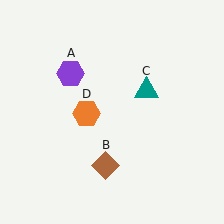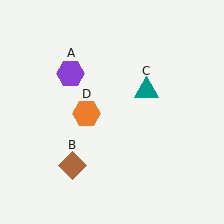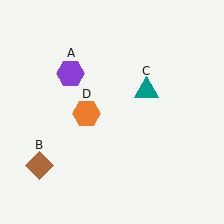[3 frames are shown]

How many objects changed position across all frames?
1 object changed position: brown diamond (object B).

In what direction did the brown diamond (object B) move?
The brown diamond (object B) moved left.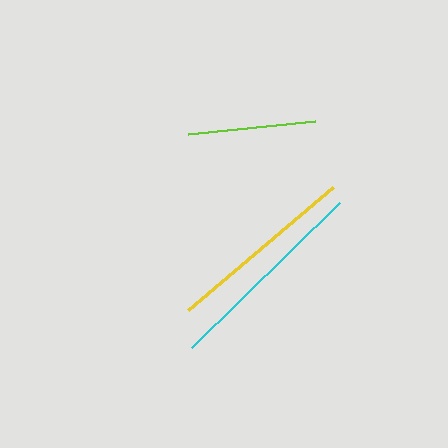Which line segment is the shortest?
The lime line is the shortest at approximately 128 pixels.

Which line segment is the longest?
The cyan line is the longest at approximately 206 pixels.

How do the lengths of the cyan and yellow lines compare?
The cyan and yellow lines are approximately the same length.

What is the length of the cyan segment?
The cyan segment is approximately 206 pixels long.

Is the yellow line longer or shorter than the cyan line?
The cyan line is longer than the yellow line.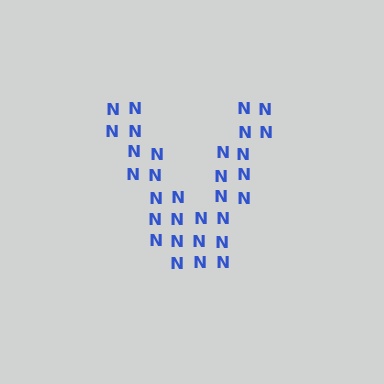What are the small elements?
The small elements are letter N's.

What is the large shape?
The large shape is the letter V.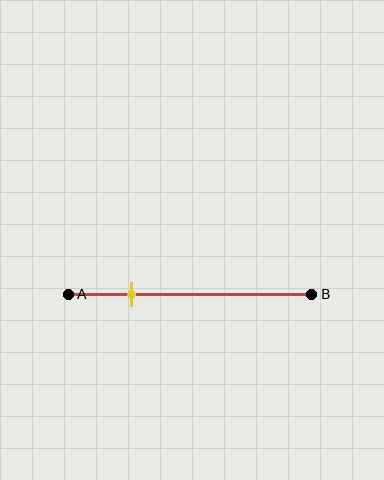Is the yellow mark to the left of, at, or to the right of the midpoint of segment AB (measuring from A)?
The yellow mark is to the left of the midpoint of segment AB.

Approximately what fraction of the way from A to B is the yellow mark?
The yellow mark is approximately 25% of the way from A to B.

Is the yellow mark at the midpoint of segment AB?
No, the mark is at about 25% from A, not at the 50% midpoint.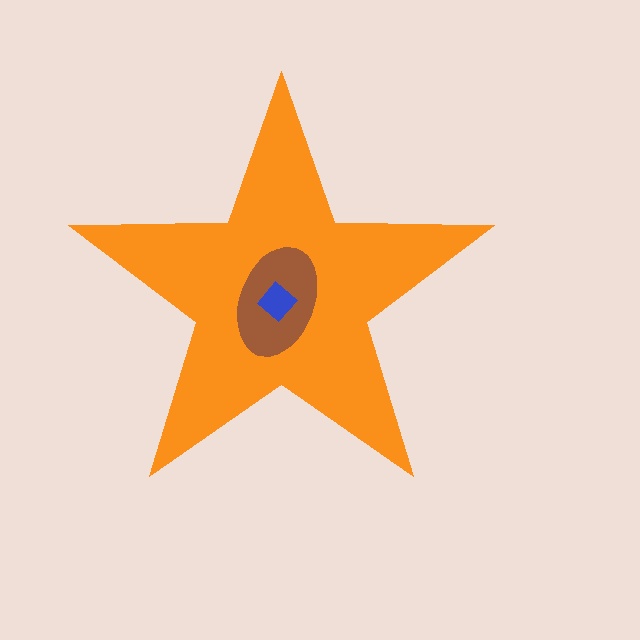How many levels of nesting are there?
3.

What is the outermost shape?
The orange star.